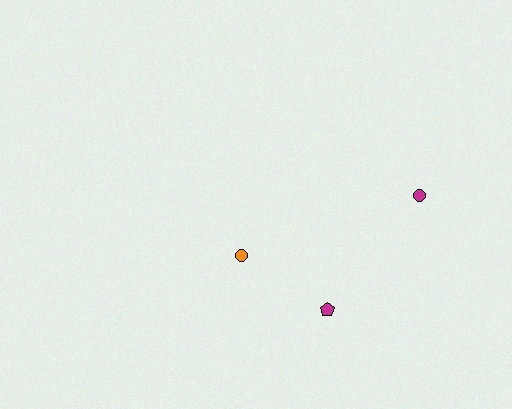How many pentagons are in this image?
There is 1 pentagon.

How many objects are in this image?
There are 3 objects.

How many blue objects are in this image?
There are no blue objects.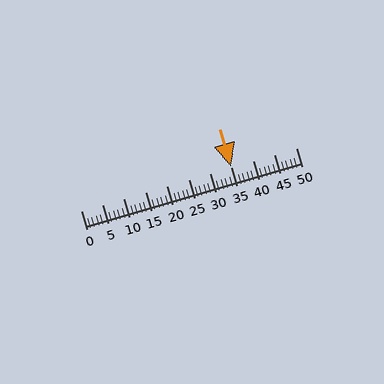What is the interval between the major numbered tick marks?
The major tick marks are spaced 5 units apart.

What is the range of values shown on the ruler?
The ruler shows values from 0 to 50.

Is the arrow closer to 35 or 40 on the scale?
The arrow is closer to 35.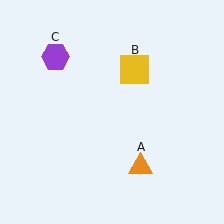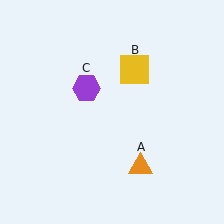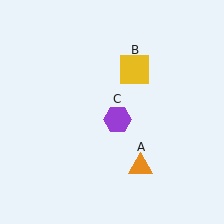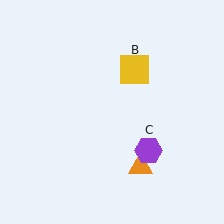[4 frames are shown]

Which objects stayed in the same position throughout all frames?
Orange triangle (object A) and yellow square (object B) remained stationary.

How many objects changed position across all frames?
1 object changed position: purple hexagon (object C).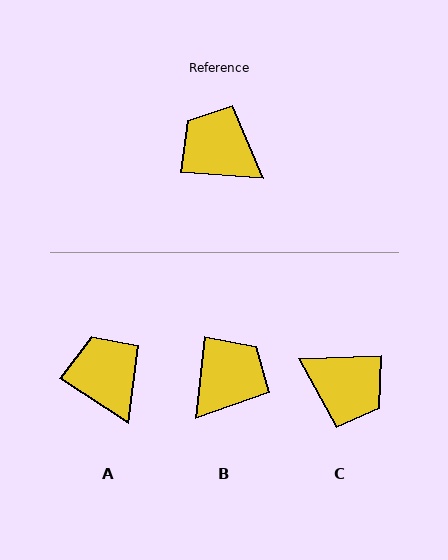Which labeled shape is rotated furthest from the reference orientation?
C, about 174 degrees away.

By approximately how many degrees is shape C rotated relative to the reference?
Approximately 174 degrees clockwise.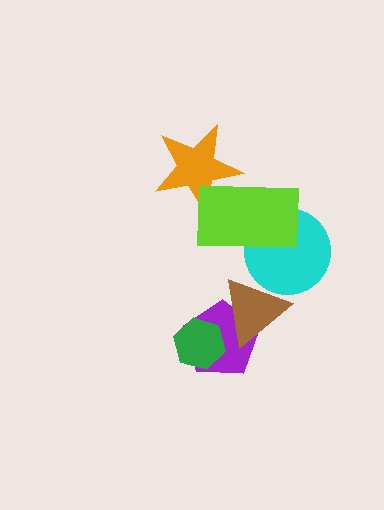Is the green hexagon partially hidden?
No, no other shape covers it.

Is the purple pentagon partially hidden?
Yes, it is partially covered by another shape.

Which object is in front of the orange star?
The lime rectangle is in front of the orange star.